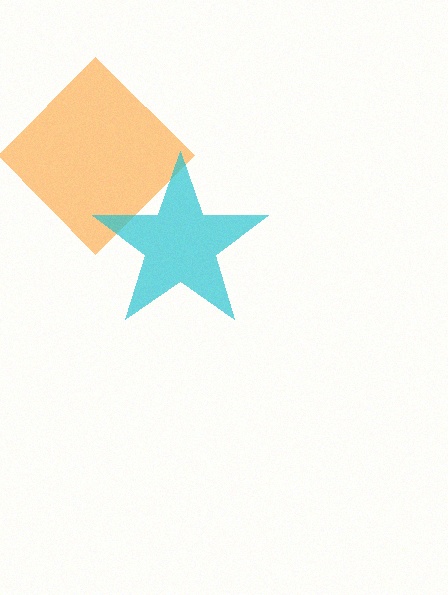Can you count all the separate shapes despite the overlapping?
Yes, there are 2 separate shapes.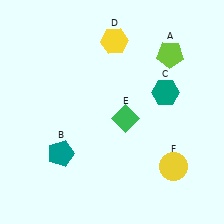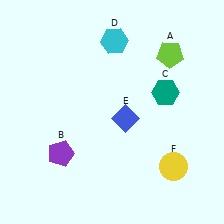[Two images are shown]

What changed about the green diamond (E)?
In Image 1, E is green. In Image 2, it changed to blue.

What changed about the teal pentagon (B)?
In Image 1, B is teal. In Image 2, it changed to purple.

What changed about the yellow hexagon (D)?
In Image 1, D is yellow. In Image 2, it changed to cyan.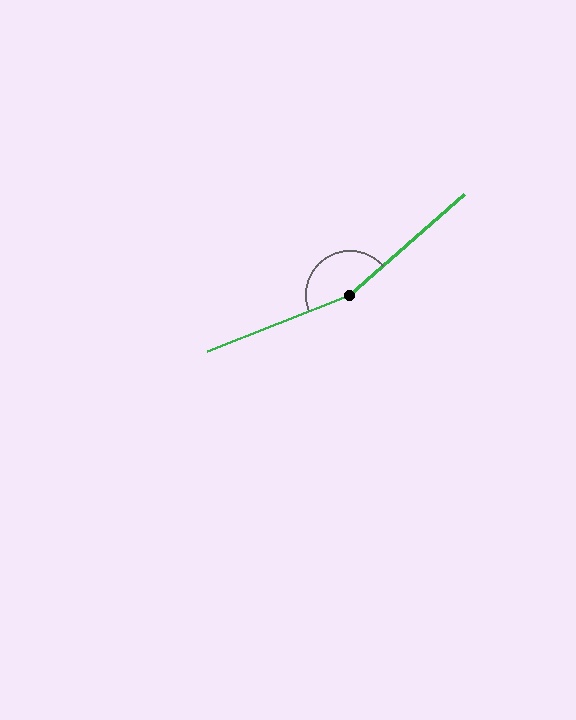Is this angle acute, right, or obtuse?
It is obtuse.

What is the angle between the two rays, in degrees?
Approximately 160 degrees.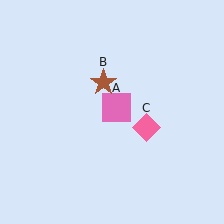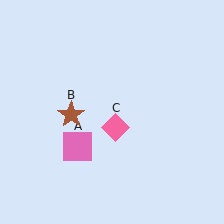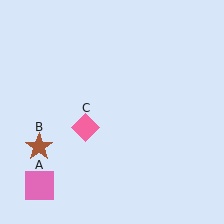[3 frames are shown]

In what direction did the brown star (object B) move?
The brown star (object B) moved down and to the left.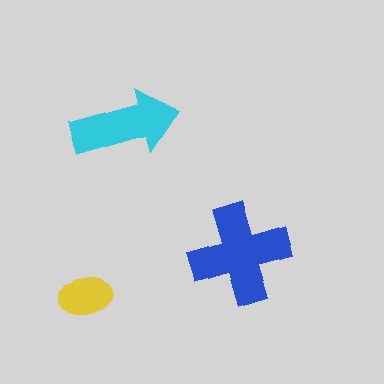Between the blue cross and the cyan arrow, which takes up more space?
The blue cross.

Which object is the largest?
The blue cross.